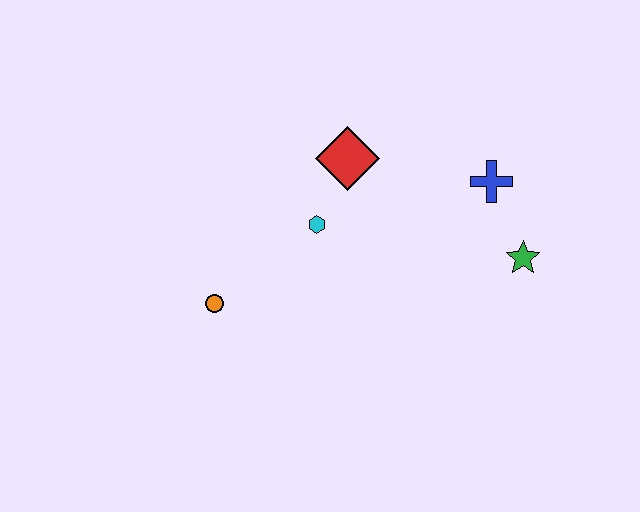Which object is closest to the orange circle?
The cyan hexagon is closest to the orange circle.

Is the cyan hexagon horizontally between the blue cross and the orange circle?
Yes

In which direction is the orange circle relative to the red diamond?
The orange circle is below the red diamond.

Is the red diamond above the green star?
Yes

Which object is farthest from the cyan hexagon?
The green star is farthest from the cyan hexagon.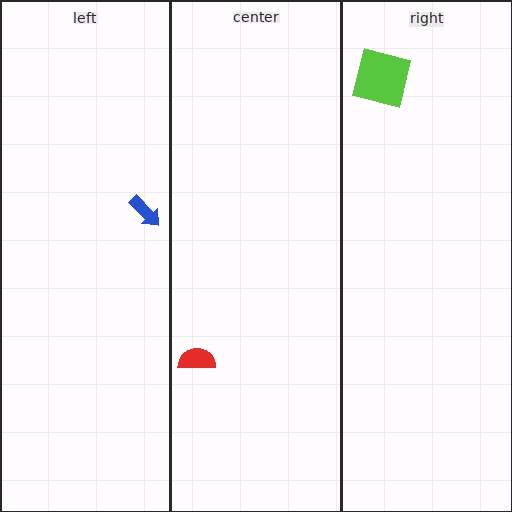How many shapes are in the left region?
1.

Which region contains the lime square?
The right region.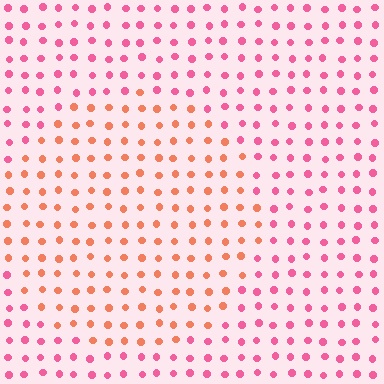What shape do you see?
I see a circle.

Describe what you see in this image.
The image is filled with small pink elements in a uniform arrangement. A circle-shaped region is visible where the elements are tinted to a slightly different hue, forming a subtle color boundary.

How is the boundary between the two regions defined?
The boundary is defined purely by a slight shift in hue (about 39 degrees). Spacing, size, and orientation are identical on both sides.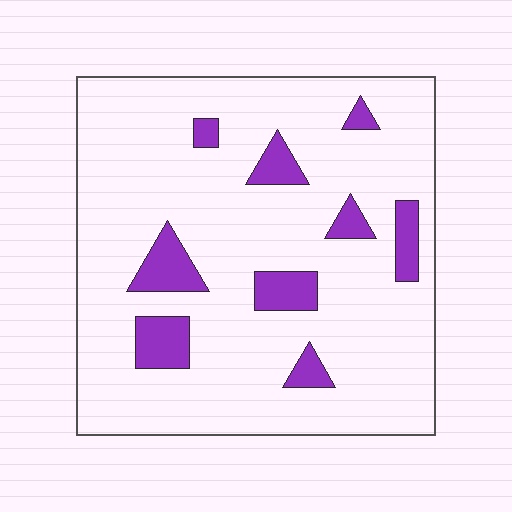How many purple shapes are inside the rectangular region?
9.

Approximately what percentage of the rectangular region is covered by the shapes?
Approximately 15%.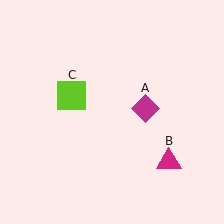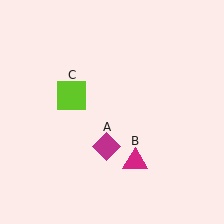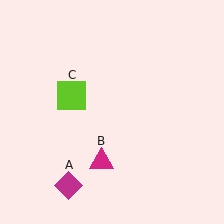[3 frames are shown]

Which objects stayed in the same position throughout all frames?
Lime square (object C) remained stationary.